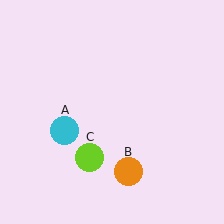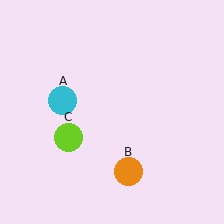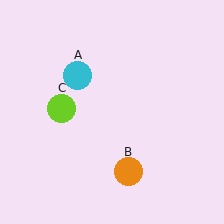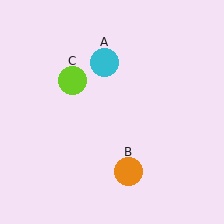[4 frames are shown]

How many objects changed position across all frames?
2 objects changed position: cyan circle (object A), lime circle (object C).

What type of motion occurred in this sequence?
The cyan circle (object A), lime circle (object C) rotated clockwise around the center of the scene.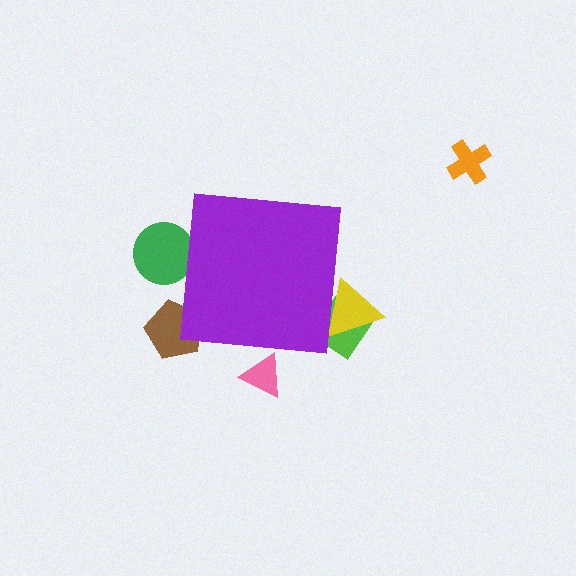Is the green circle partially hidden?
Yes, the green circle is partially hidden behind the purple square.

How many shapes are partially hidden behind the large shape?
5 shapes are partially hidden.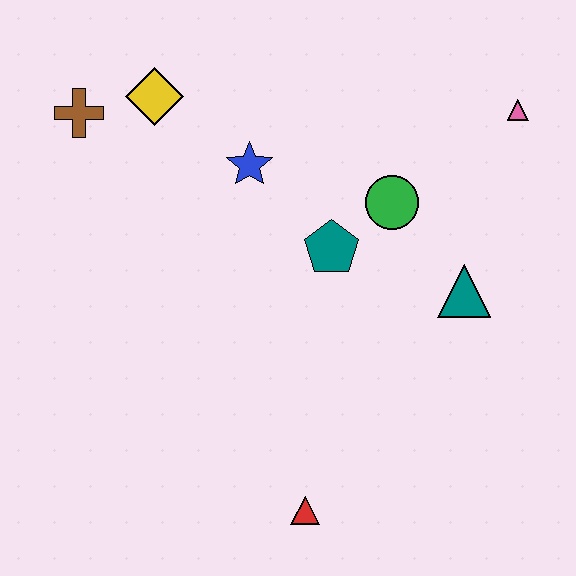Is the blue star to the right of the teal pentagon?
No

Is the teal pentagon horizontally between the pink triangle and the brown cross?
Yes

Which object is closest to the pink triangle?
The green circle is closest to the pink triangle.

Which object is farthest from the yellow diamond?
The red triangle is farthest from the yellow diamond.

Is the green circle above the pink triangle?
No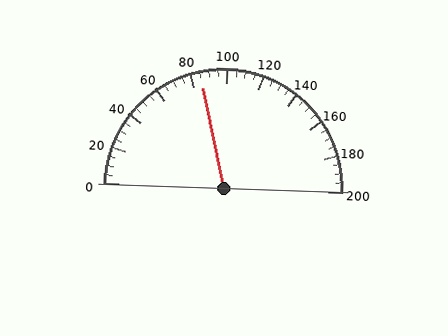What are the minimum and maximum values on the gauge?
The gauge ranges from 0 to 200.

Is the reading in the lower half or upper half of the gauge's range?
The reading is in the lower half of the range (0 to 200).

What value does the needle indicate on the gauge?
The needle indicates approximately 85.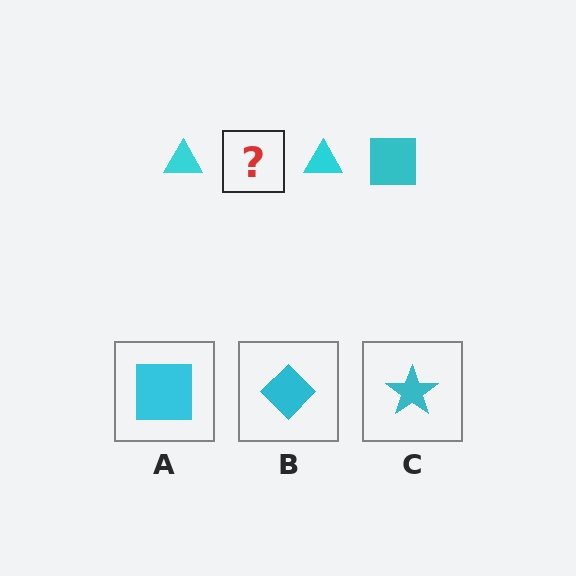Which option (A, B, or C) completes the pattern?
A.